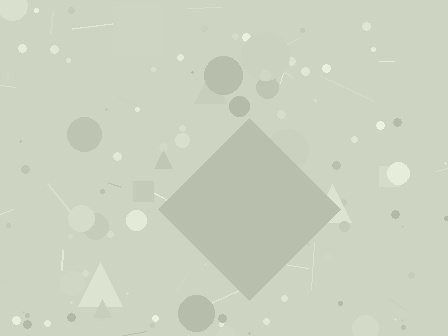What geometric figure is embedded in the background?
A diamond is embedded in the background.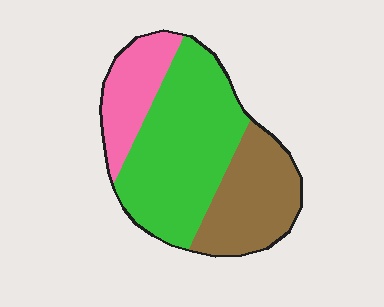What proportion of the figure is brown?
Brown takes up between a quarter and a half of the figure.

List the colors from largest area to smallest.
From largest to smallest: green, brown, pink.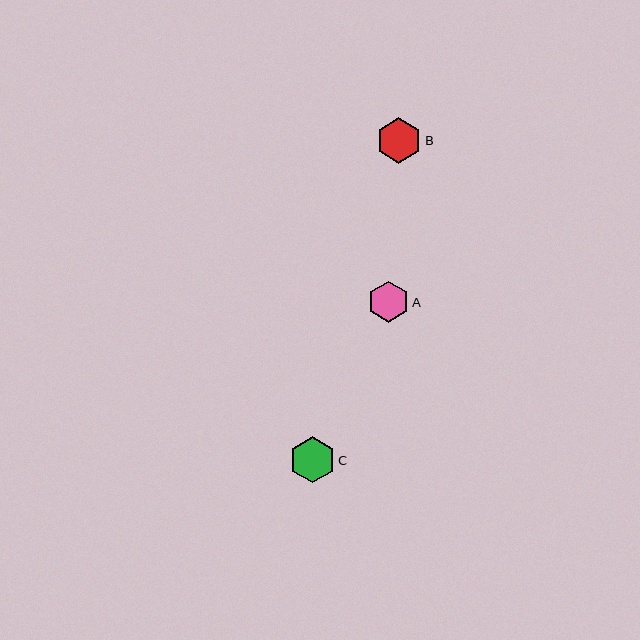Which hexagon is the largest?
Hexagon C is the largest with a size of approximately 46 pixels.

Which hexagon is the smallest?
Hexagon A is the smallest with a size of approximately 41 pixels.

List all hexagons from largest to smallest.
From largest to smallest: C, B, A.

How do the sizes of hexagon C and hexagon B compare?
Hexagon C and hexagon B are approximately the same size.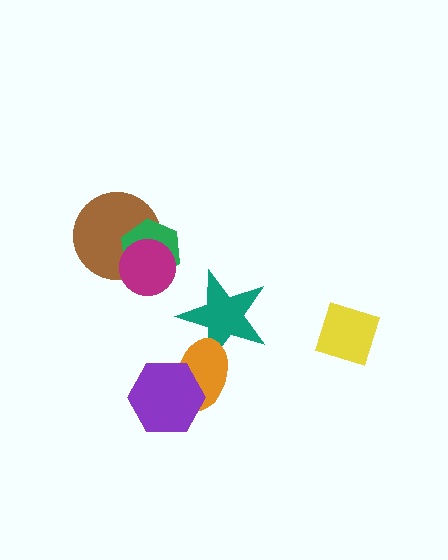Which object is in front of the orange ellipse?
The purple hexagon is in front of the orange ellipse.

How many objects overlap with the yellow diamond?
0 objects overlap with the yellow diamond.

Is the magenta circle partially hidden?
No, no other shape covers it.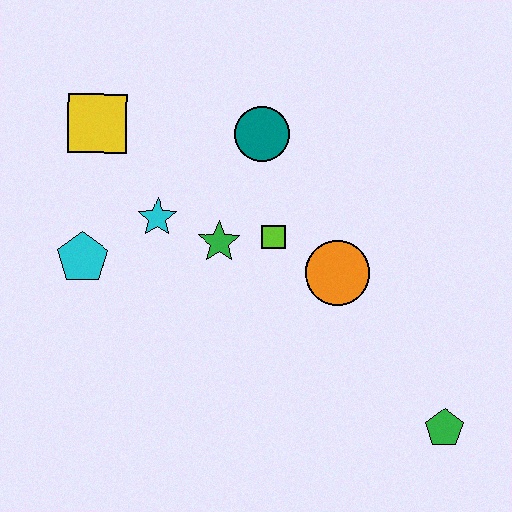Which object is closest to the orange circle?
The lime square is closest to the orange circle.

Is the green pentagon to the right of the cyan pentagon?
Yes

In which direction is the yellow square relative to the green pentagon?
The yellow square is to the left of the green pentagon.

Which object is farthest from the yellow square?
The green pentagon is farthest from the yellow square.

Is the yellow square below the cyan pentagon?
No